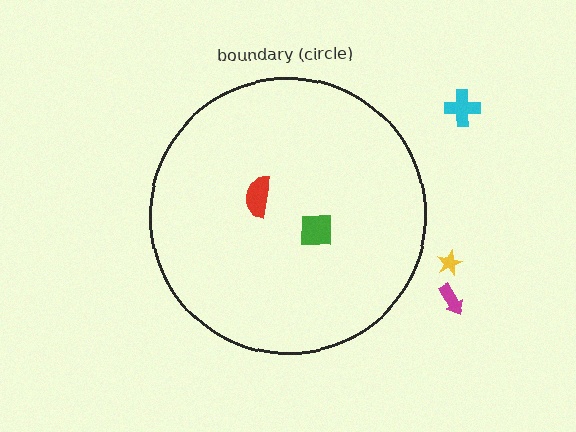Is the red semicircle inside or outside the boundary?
Inside.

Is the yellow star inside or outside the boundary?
Outside.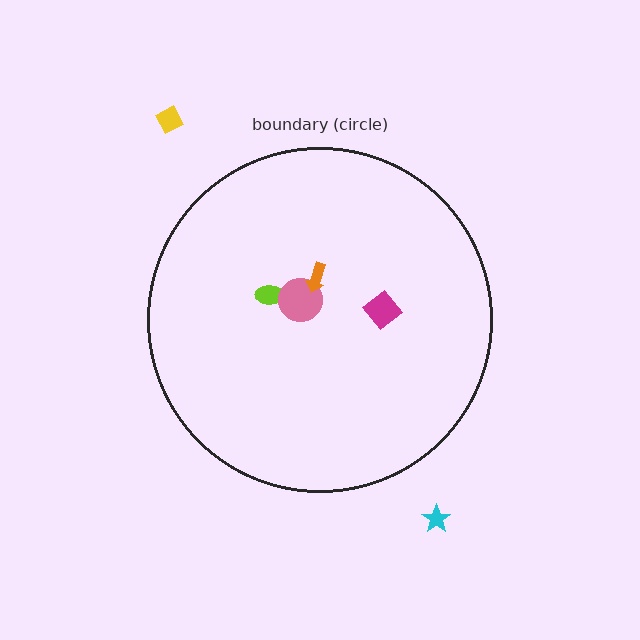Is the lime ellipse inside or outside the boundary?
Inside.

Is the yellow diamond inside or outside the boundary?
Outside.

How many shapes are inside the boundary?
4 inside, 2 outside.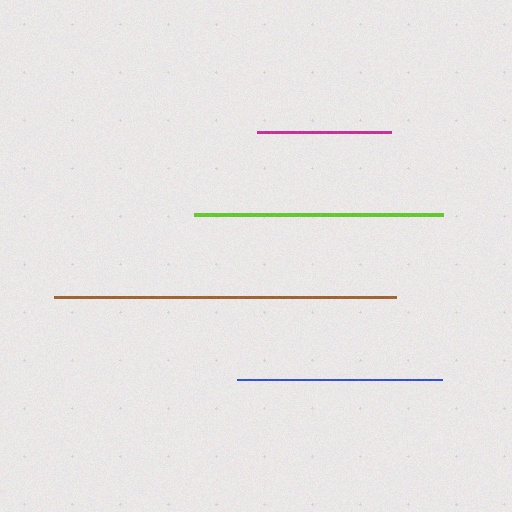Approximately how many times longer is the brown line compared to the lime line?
The brown line is approximately 1.4 times the length of the lime line.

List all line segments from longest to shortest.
From longest to shortest: brown, lime, blue, magenta.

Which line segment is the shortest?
The magenta line is the shortest at approximately 134 pixels.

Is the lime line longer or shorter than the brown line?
The brown line is longer than the lime line.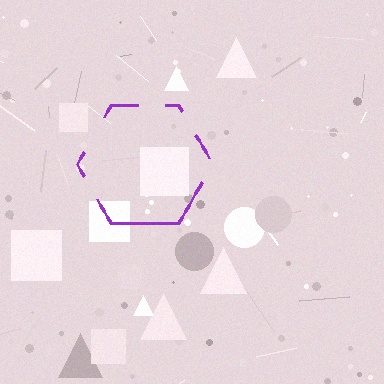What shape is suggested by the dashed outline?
The dashed outline suggests a hexagon.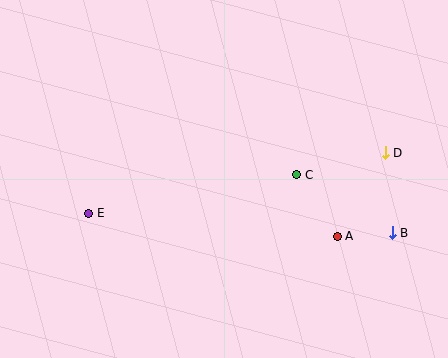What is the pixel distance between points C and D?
The distance between C and D is 91 pixels.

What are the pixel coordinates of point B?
Point B is at (392, 233).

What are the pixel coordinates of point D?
Point D is at (385, 153).